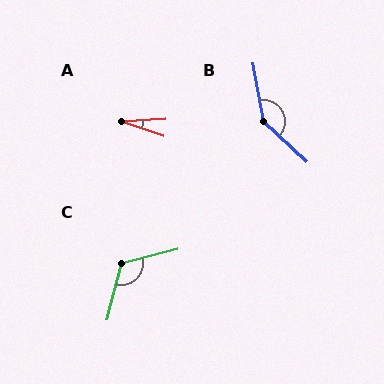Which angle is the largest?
B, at approximately 143 degrees.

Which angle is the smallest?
A, at approximately 23 degrees.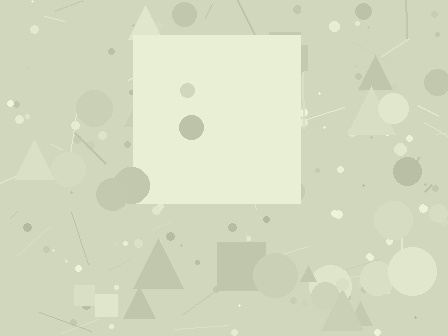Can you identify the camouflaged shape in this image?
The camouflaged shape is a square.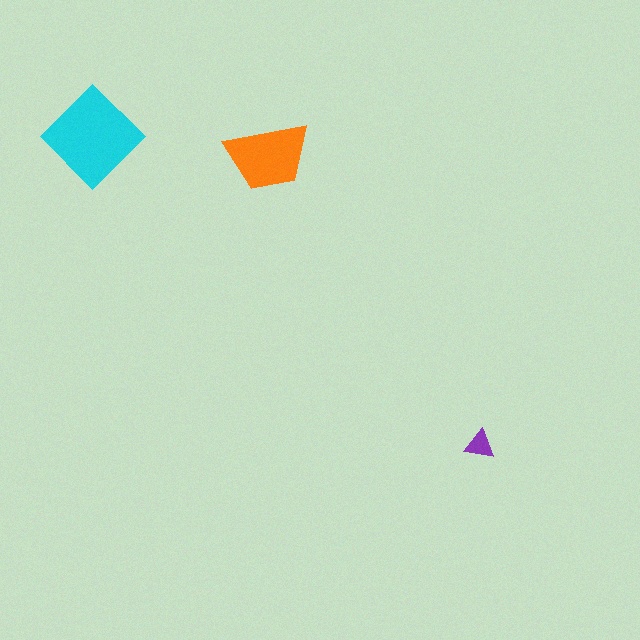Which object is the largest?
The cyan diamond.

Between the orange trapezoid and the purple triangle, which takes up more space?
The orange trapezoid.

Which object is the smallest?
The purple triangle.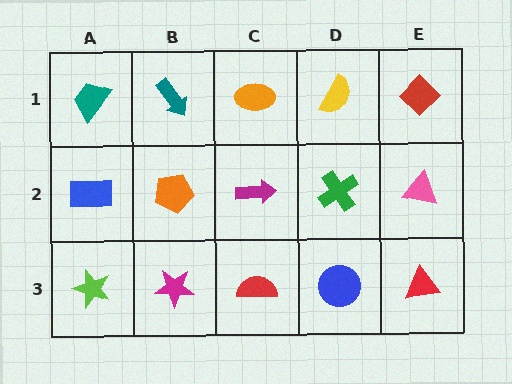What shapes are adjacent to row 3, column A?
A blue rectangle (row 2, column A), a magenta star (row 3, column B).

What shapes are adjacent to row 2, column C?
An orange ellipse (row 1, column C), a red semicircle (row 3, column C), an orange pentagon (row 2, column B), a green cross (row 2, column D).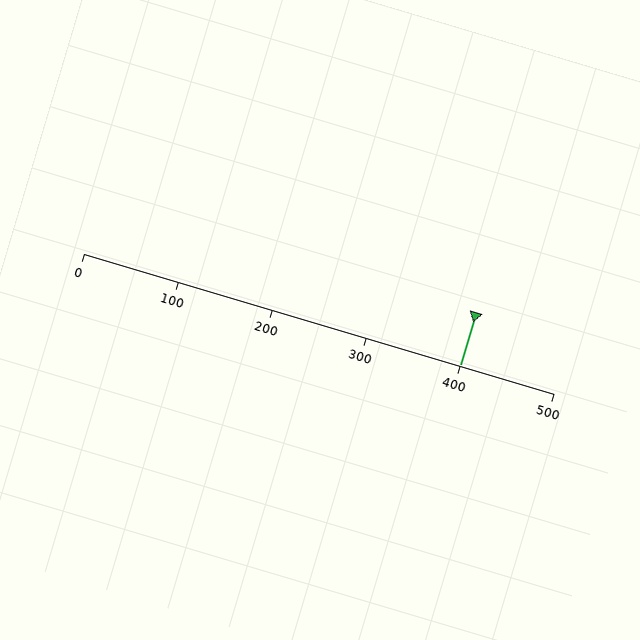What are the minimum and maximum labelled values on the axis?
The axis runs from 0 to 500.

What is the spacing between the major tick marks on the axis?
The major ticks are spaced 100 apart.